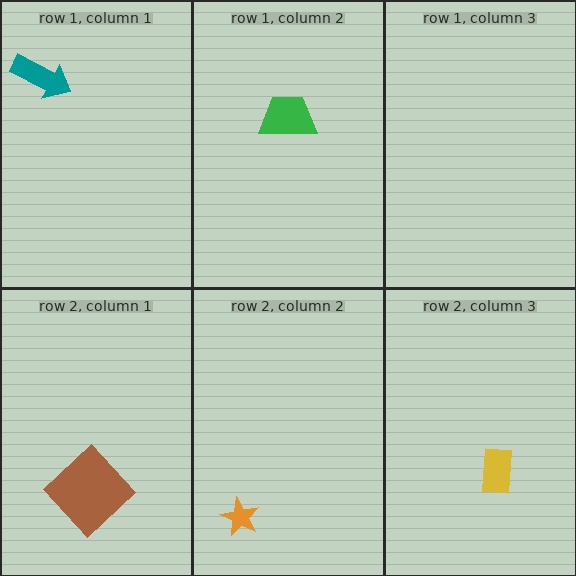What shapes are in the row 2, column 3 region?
The yellow rectangle.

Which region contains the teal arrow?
The row 1, column 1 region.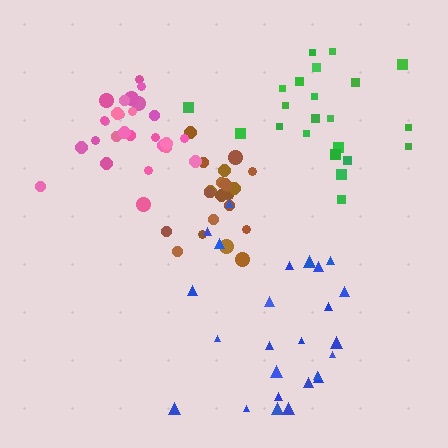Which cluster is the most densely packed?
Pink.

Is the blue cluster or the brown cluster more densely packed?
Brown.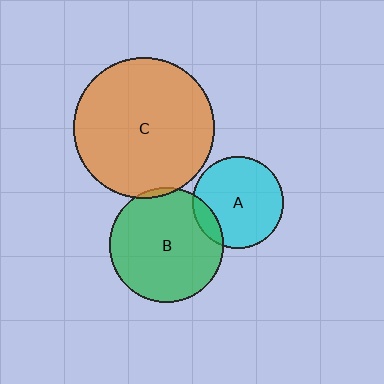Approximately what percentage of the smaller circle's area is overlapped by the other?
Approximately 5%.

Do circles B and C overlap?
Yes.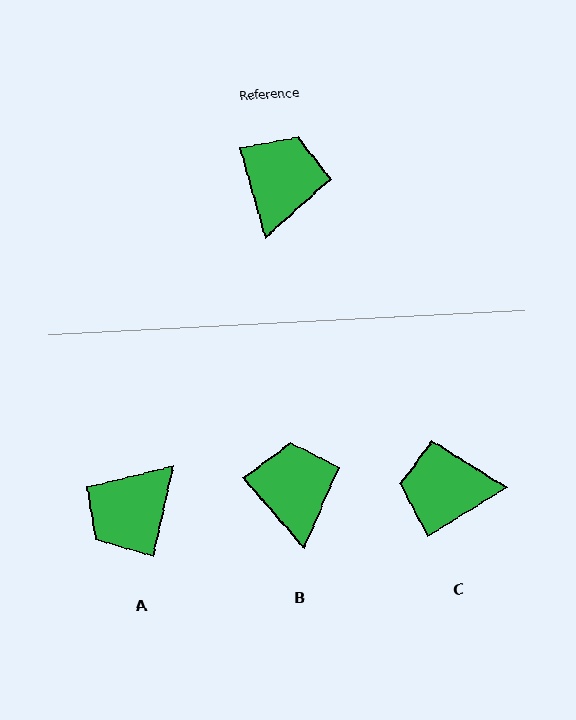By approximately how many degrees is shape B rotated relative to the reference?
Approximately 25 degrees counter-clockwise.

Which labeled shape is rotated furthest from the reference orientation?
A, about 152 degrees away.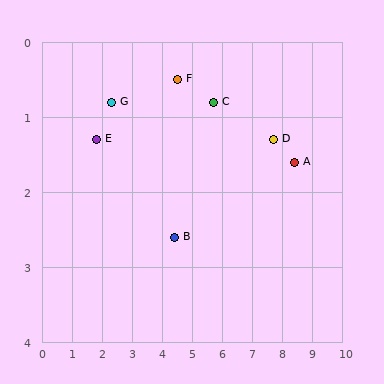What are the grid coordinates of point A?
Point A is at approximately (8.4, 1.6).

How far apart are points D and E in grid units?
Points D and E are about 5.9 grid units apart.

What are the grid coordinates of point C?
Point C is at approximately (5.7, 0.8).